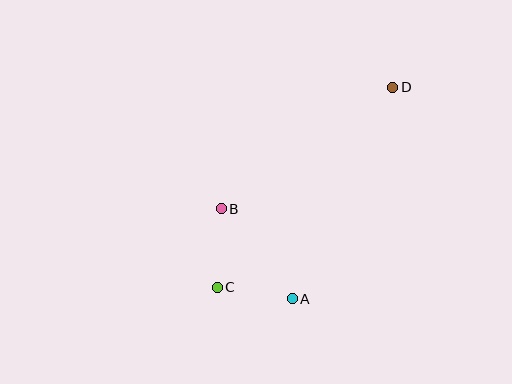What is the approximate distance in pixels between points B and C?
The distance between B and C is approximately 79 pixels.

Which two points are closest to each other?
Points A and C are closest to each other.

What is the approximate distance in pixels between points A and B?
The distance between A and B is approximately 115 pixels.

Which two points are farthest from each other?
Points C and D are farthest from each other.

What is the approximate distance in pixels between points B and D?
The distance between B and D is approximately 210 pixels.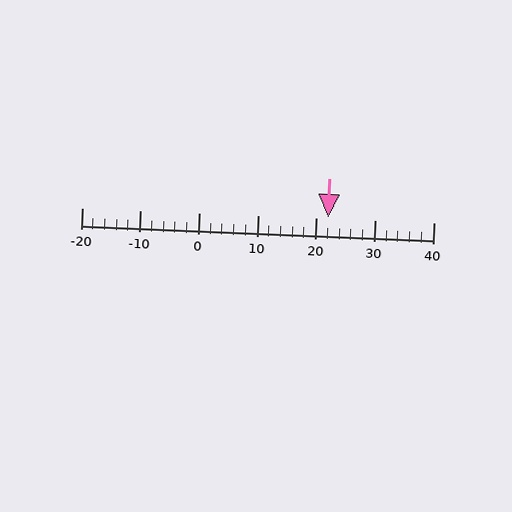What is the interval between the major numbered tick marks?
The major tick marks are spaced 10 units apart.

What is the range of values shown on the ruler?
The ruler shows values from -20 to 40.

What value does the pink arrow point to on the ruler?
The pink arrow points to approximately 22.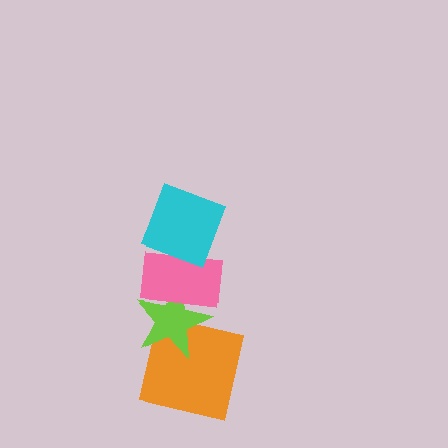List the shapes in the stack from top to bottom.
From top to bottom: the cyan square, the pink rectangle, the lime star, the orange square.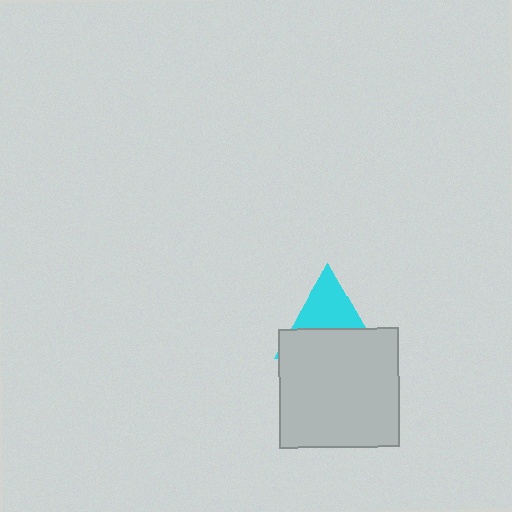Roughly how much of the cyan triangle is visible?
About half of it is visible (roughly 48%).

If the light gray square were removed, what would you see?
You would see the complete cyan triangle.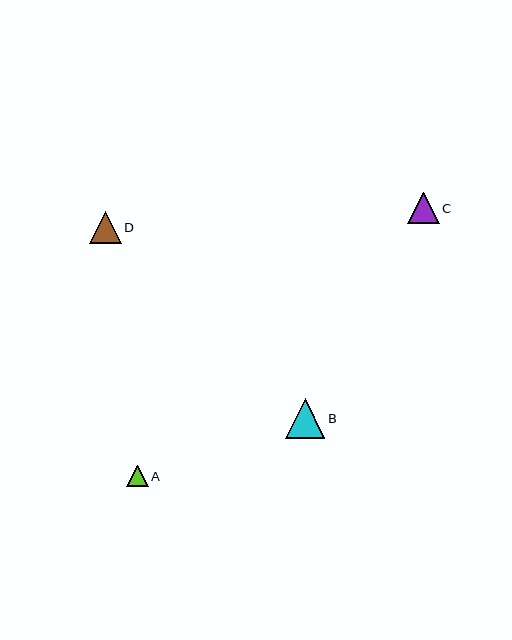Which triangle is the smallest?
Triangle A is the smallest with a size of approximately 22 pixels.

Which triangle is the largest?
Triangle B is the largest with a size of approximately 40 pixels.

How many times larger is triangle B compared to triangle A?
Triangle B is approximately 1.8 times the size of triangle A.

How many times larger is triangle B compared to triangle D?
Triangle B is approximately 1.3 times the size of triangle D.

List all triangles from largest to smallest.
From largest to smallest: B, D, C, A.